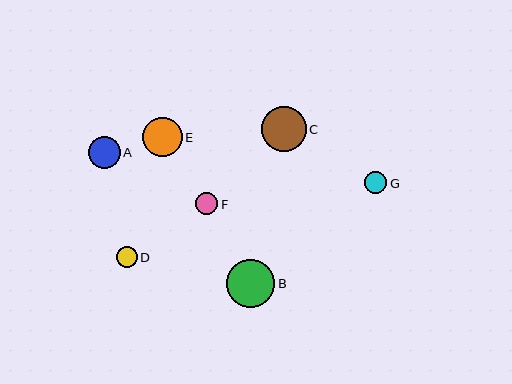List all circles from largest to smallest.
From largest to smallest: B, C, E, A, G, F, D.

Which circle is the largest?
Circle B is the largest with a size of approximately 49 pixels.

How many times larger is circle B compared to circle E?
Circle B is approximately 1.2 times the size of circle E.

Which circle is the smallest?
Circle D is the smallest with a size of approximately 21 pixels.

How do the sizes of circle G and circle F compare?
Circle G and circle F are approximately the same size.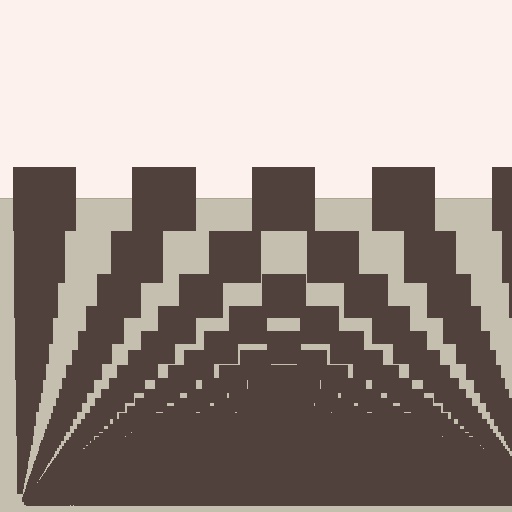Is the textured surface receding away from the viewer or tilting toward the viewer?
The surface appears to tilt toward the viewer. Texture elements get larger and sparser toward the top.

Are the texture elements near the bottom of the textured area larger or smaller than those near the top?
Smaller. The gradient is inverted — elements near the bottom are smaller and denser.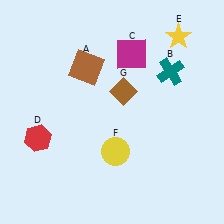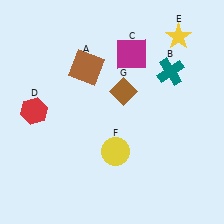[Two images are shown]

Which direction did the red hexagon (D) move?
The red hexagon (D) moved up.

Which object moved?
The red hexagon (D) moved up.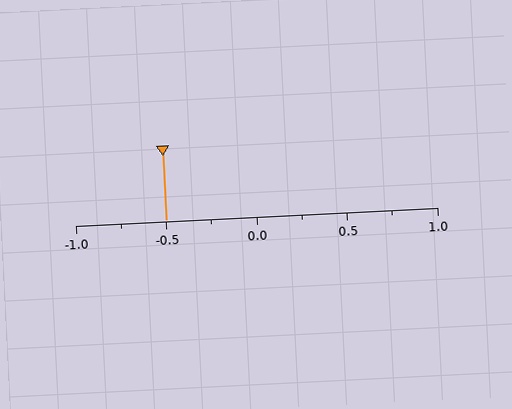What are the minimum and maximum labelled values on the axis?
The axis runs from -1.0 to 1.0.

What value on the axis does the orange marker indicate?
The marker indicates approximately -0.5.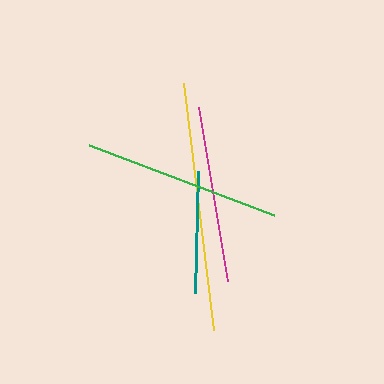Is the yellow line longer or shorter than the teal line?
The yellow line is longer than the teal line.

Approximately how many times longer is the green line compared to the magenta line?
The green line is approximately 1.1 times the length of the magenta line.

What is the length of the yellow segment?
The yellow segment is approximately 248 pixels long.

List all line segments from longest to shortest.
From longest to shortest: yellow, green, magenta, teal.